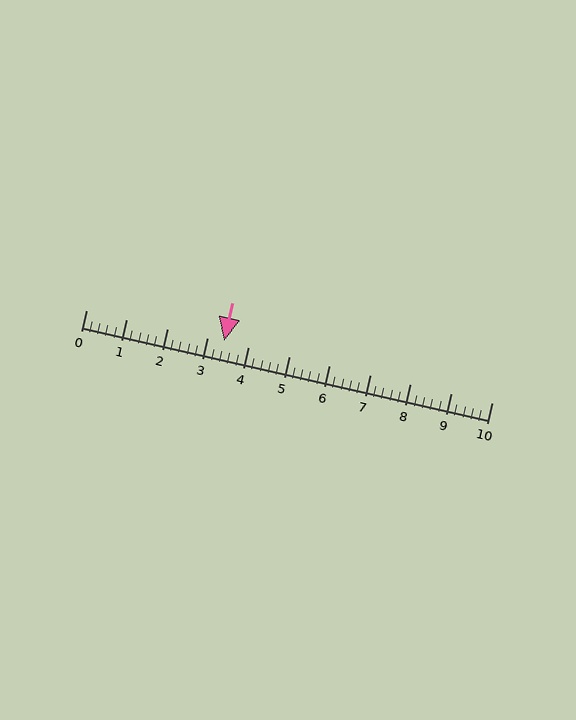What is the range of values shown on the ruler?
The ruler shows values from 0 to 10.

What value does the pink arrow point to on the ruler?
The pink arrow points to approximately 3.4.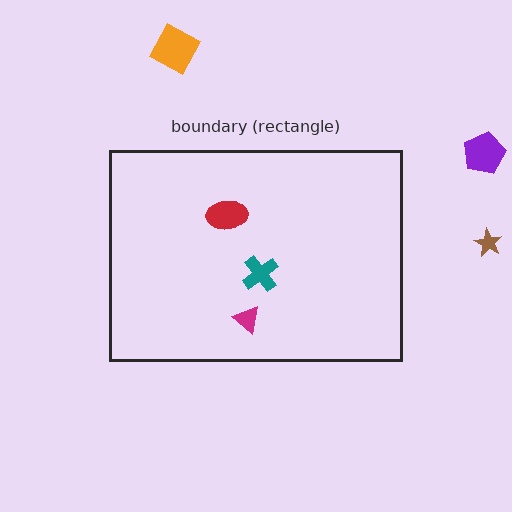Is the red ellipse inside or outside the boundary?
Inside.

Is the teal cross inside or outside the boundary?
Inside.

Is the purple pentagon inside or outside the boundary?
Outside.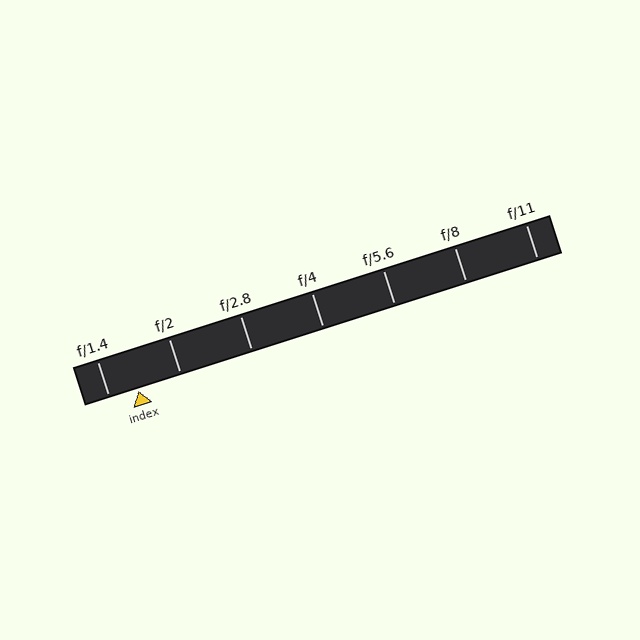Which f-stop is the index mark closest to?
The index mark is closest to f/1.4.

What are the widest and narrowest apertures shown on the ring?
The widest aperture shown is f/1.4 and the narrowest is f/11.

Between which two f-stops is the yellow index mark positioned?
The index mark is between f/1.4 and f/2.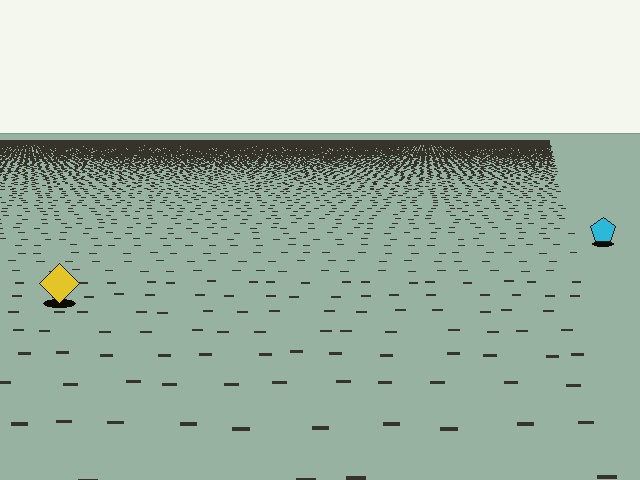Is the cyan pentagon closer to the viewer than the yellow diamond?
No. The yellow diamond is closer — you can tell from the texture gradient: the ground texture is coarser near it.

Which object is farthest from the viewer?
The cyan pentagon is farthest from the viewer. It appears smaller and the ground texture around it is denser.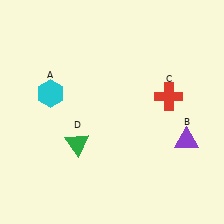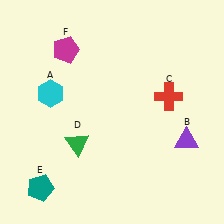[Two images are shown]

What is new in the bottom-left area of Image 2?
A teal pentagon (E) was added in the bottom-left area of Image 2.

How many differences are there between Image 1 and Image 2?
There are 2 differences between the two images.